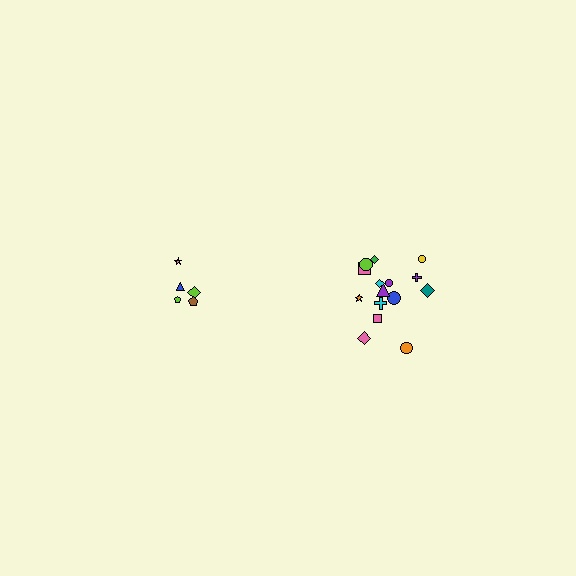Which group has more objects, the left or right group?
The right group.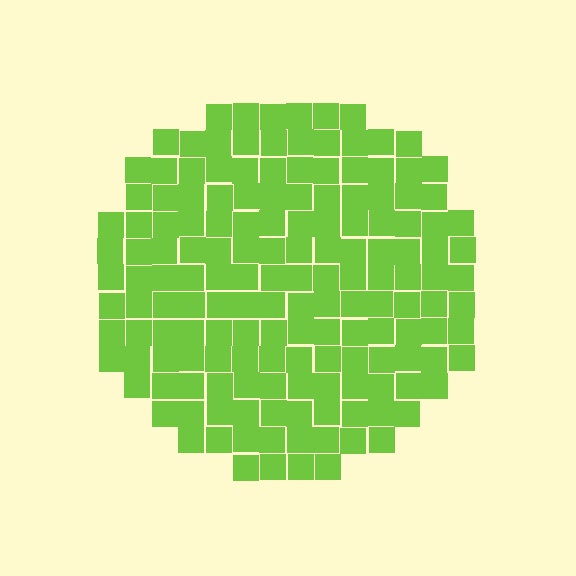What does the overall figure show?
The overall figure shows a circle.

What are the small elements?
The small elements are squares.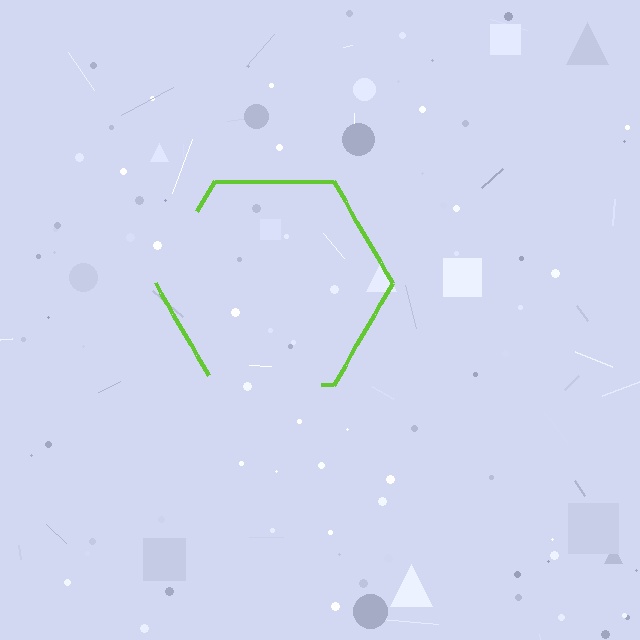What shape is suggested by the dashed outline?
The dashed outline suggests a hexagon.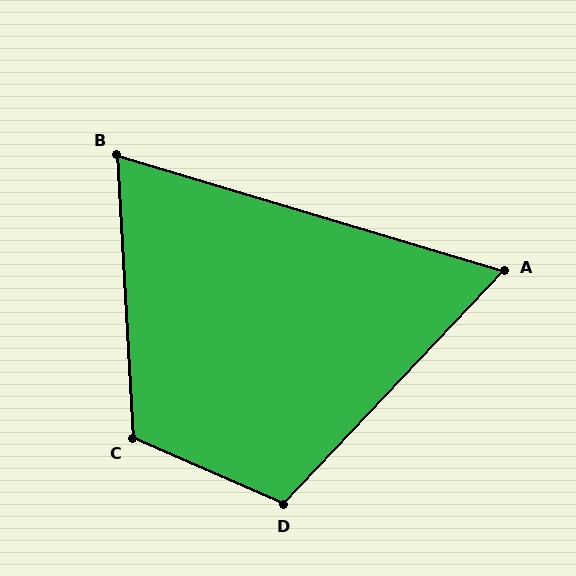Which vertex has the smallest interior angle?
A, at approximately 63 degrees.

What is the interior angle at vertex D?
Approximately 110 degrees (obtuse).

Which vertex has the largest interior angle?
C, at approximately 117 degrees.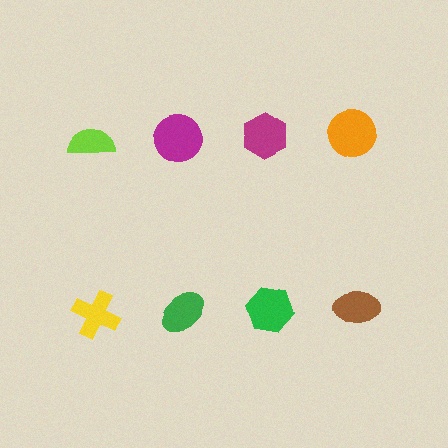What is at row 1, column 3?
A magenta hexagon.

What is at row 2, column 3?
A green hexagon.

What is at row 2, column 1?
A yellow cross.